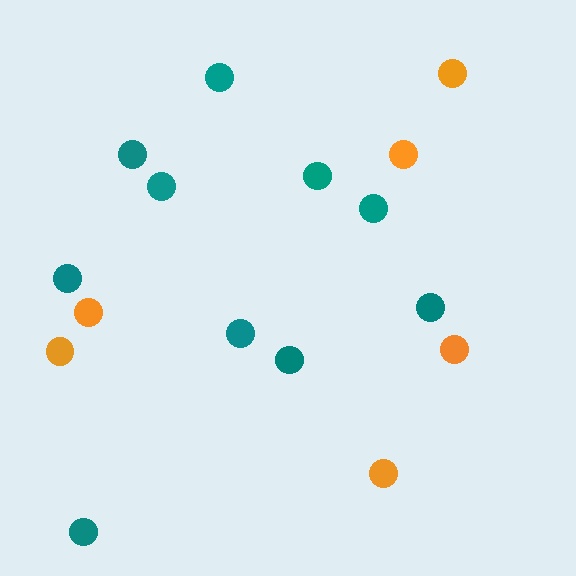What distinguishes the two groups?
There are 2 groups: one group of orange circles (6) and one group of teal circles (10).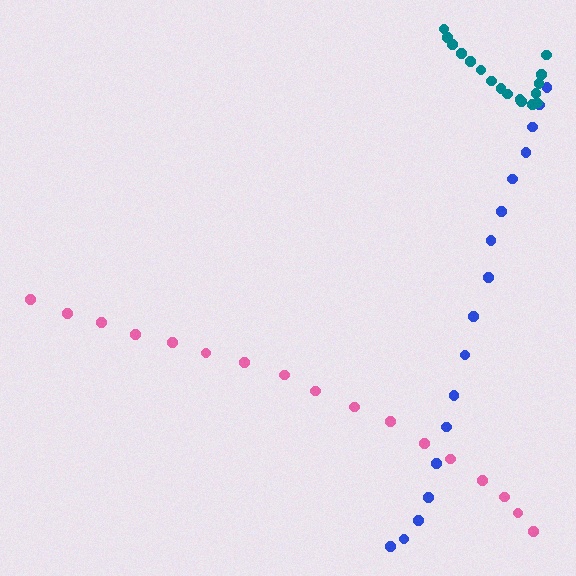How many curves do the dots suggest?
There are 3 distinct paths.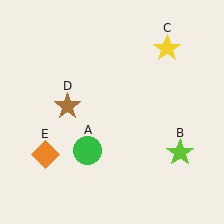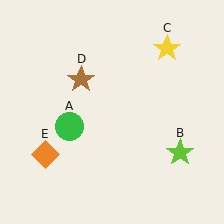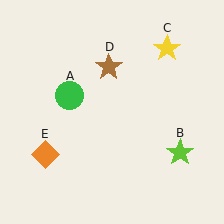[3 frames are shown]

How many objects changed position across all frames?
2 objects changed position: green circle (object A), brown star (object D).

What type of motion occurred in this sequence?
The green circle (object A), brown star (object D) rotated clockwise around the center of the scene.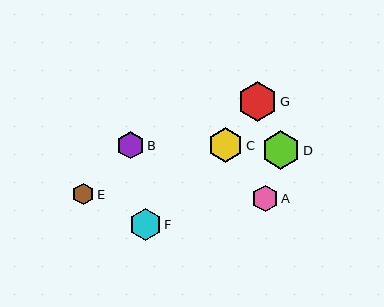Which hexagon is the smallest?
Hexagon E is the smallest with a size of approximately 21 pixels.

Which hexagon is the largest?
Hexagon G is the largest with a size of approximately 39 pixels.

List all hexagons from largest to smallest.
From largest to smallest: G, D, C, F, B, A, E.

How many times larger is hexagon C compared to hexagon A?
Hexagon C is approximately 1.3 times the size of hexagon A.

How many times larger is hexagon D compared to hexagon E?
Hexagon D is approximately 1.8 times the size of hexagon E.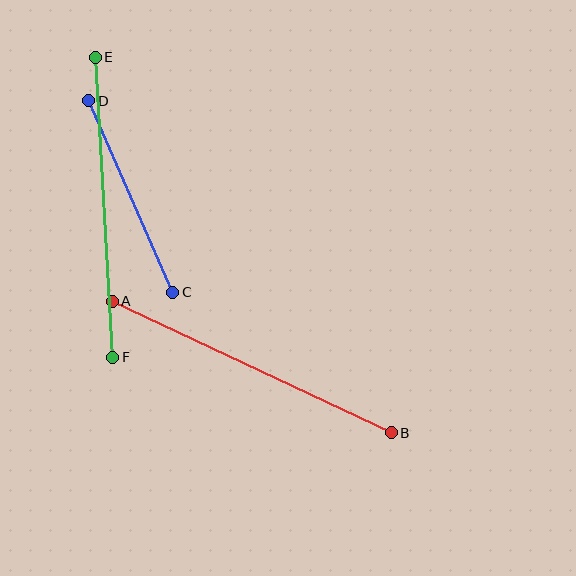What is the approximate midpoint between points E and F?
The midpoint is at approximately (104, 207) pixels.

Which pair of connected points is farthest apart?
Points A and B are farthest apart.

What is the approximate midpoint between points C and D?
The midpoint is at approximately (131, 197) pixels.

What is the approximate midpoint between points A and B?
The midpoint is at approximately (252, 367) pixels.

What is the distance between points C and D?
The distance is approximately 209 pixels.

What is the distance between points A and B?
The distance is approximately 308 pixels.